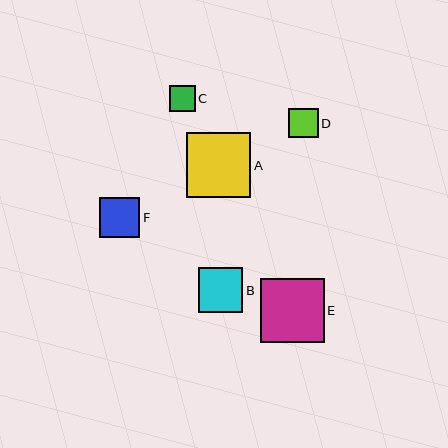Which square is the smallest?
Square C is the smallest with a size of approximately 26 pixels.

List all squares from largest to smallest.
From largest to smallest: A, E, B, F, D, C.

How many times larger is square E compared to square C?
Square E is approximately 2.5 times the size of square C.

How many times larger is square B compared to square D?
Square B is approximately 1.5 times the size of square D.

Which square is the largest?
Square A is the largest with a size of approximately 64 pixels.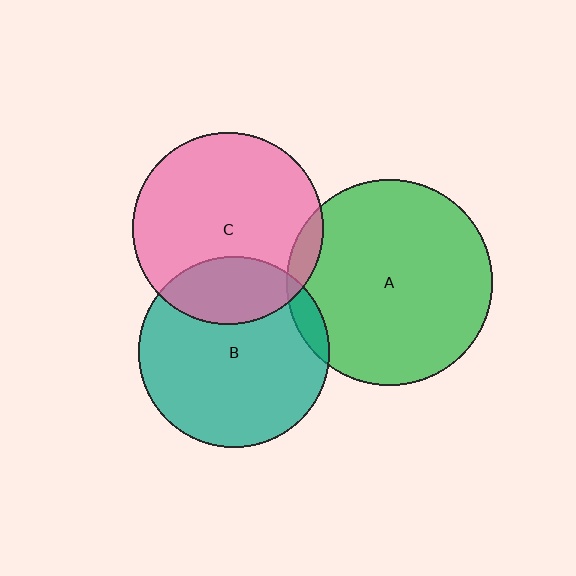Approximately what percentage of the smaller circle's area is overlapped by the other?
Approximately 25%.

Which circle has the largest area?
Circle A (green).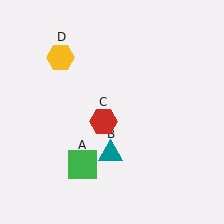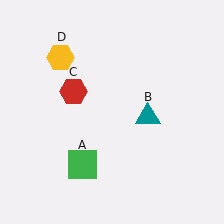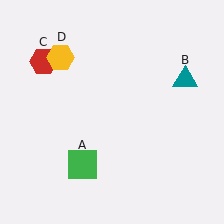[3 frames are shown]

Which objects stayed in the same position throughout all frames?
Green square (object A) and yellow hexagon (object D) remained stationary.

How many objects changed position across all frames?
2 objects changed position: teal triangle (object B), red hexagon (object C).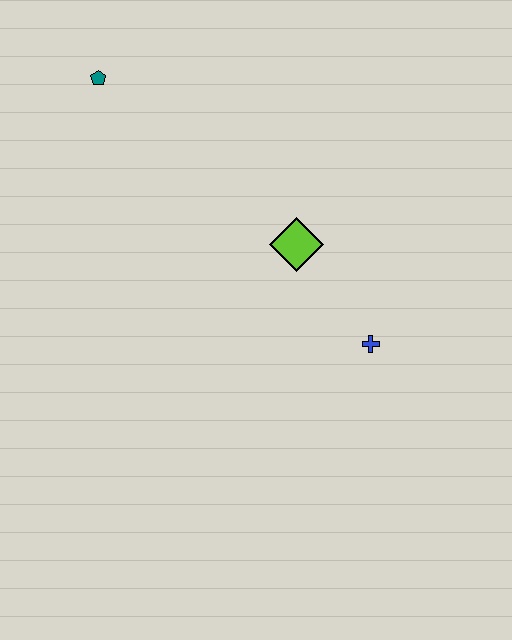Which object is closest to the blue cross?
The lime diamond is closest to the blue cross.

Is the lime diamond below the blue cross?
No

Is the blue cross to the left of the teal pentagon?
No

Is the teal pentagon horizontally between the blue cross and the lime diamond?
No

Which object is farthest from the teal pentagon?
The blue cross is farthest from the teal pentagon.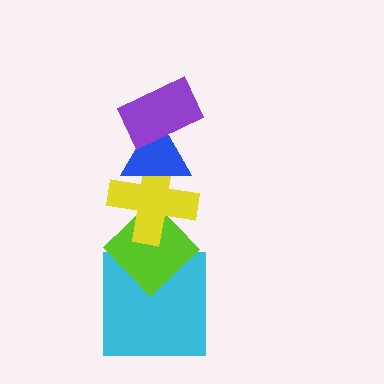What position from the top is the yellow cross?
The yellow cross is 3rd from the top.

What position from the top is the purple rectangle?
The purple rectangle is 1st from the top.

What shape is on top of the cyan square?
The lime diamond is on top of the cyan square.